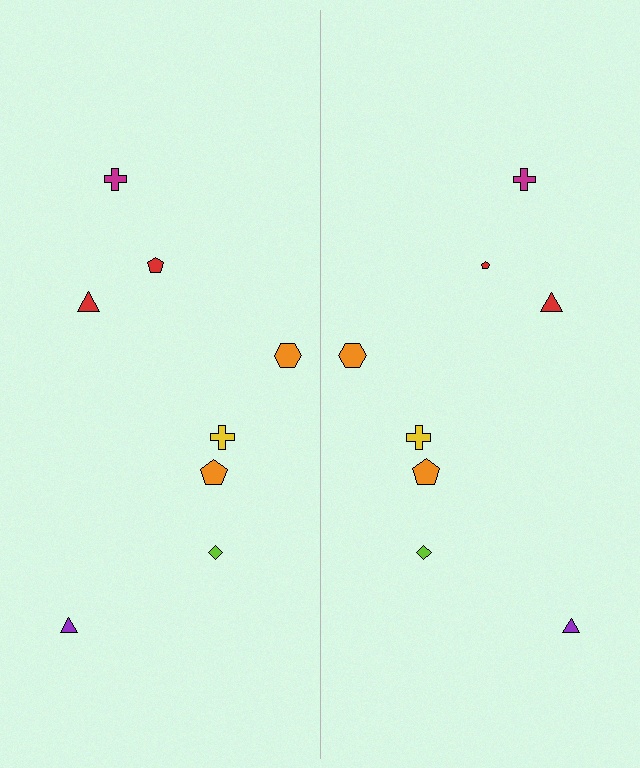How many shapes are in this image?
There are 16 shapes in this image.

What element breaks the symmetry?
The red pentagon on the right side has a different size than its mirror counterpart.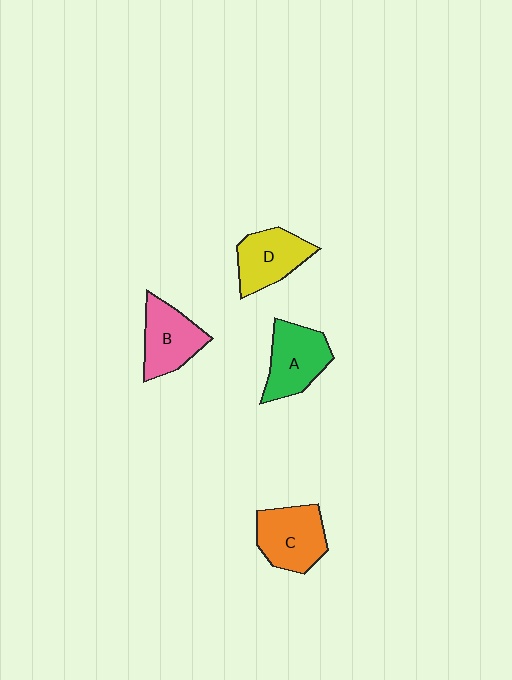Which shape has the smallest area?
Shape D (yellow).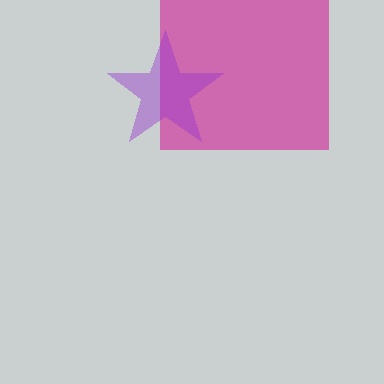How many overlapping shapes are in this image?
There are 2 overlapping shapes in the image.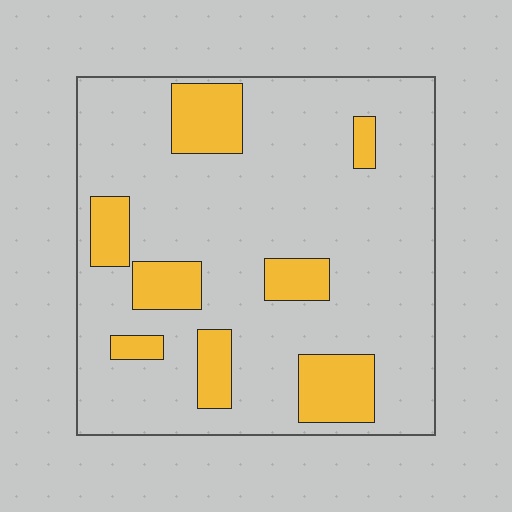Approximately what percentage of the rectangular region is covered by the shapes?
Approximately 20%.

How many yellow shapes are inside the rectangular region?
8.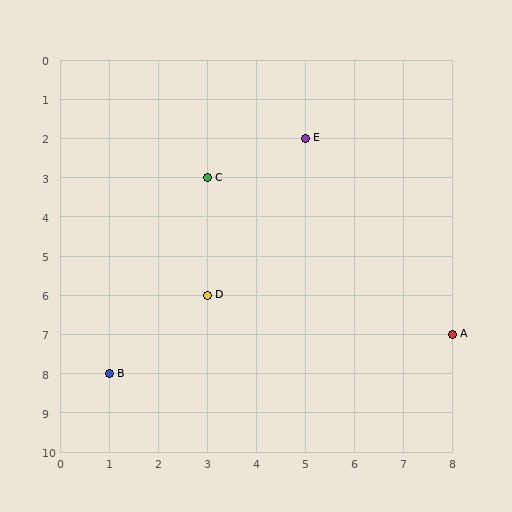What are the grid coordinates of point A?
Point A is at grid coordinates (8, 7).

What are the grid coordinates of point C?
Point C is at grid coordinates (3, 3).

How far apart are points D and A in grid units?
Points D and A are 5 columns and 1 row apart (about 5.1 grid units diagonally).